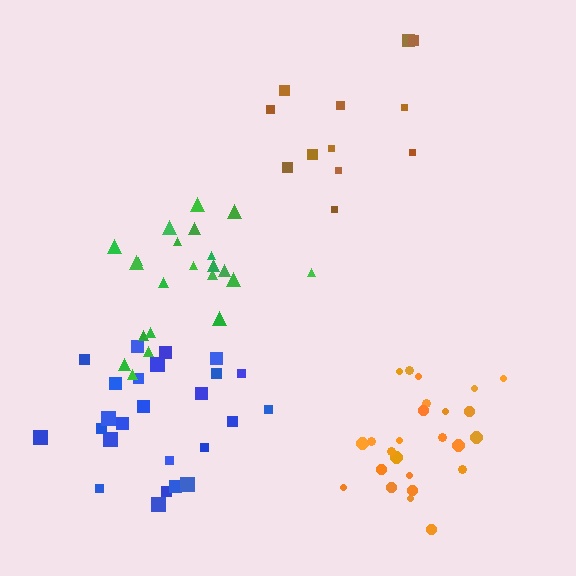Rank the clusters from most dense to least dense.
orange, green, blue, brown.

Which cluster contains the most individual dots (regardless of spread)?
Blue (25).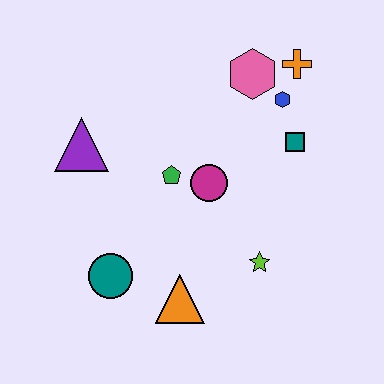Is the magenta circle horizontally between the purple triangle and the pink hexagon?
Yes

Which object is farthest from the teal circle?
The orange cross is farthest from the teal circle.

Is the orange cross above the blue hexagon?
Yes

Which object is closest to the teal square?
The blue hexagon is closest to the teal square.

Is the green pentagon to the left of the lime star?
Yes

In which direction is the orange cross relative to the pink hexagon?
The orange cross is to the right of the pink hexagon.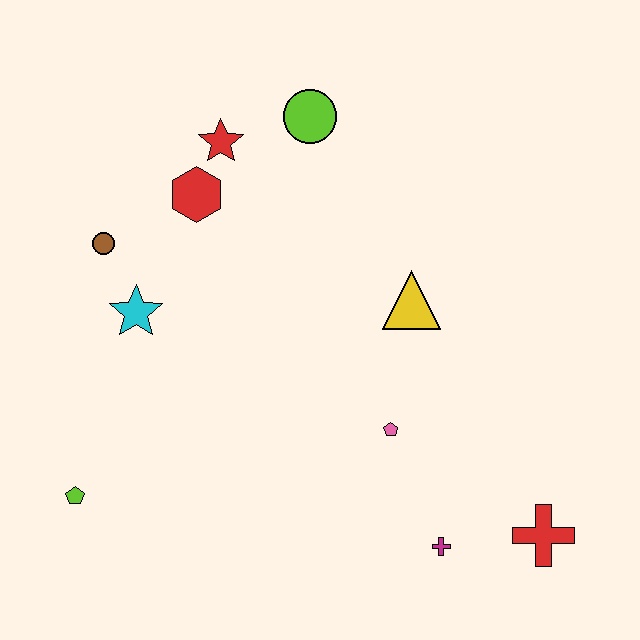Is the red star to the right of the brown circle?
Yes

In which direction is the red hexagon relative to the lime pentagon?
The red hexagon is above the lime pentagon.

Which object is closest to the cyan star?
The brown circle is closest to the cyan star.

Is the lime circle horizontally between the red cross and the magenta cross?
No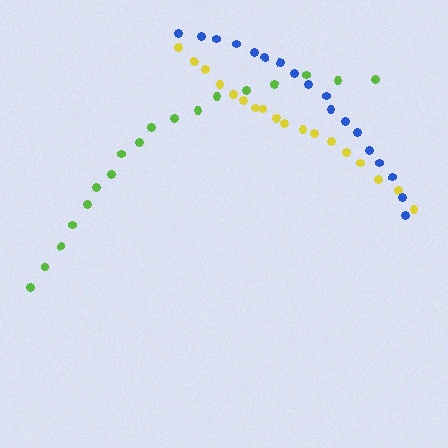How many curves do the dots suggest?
There are 3 distinct paths.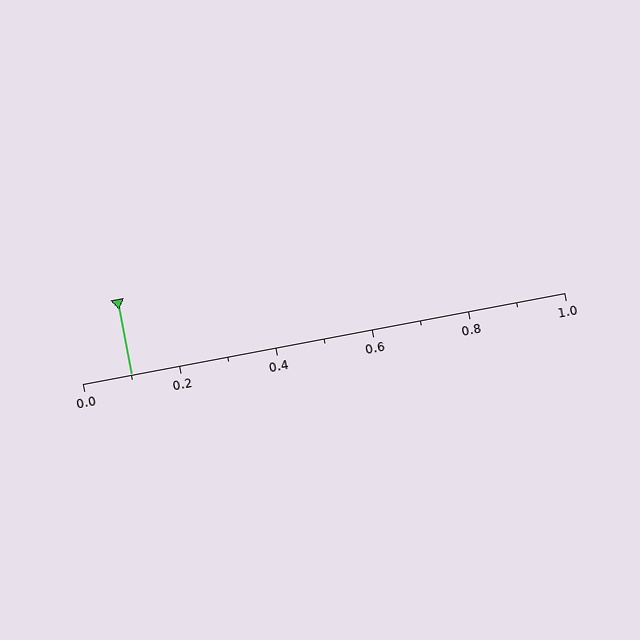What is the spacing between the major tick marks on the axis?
The major ticks are spaced 0.2 apart.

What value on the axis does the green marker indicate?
The marker indicates approximately 0.1.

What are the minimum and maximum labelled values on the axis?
The axis runs from 0.0 to 1.0.